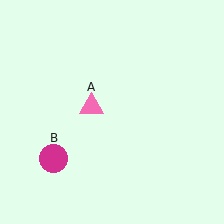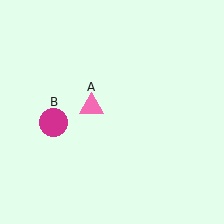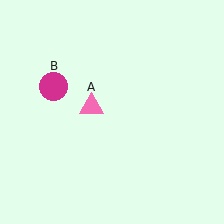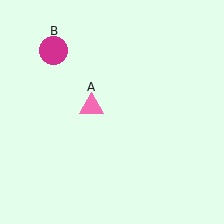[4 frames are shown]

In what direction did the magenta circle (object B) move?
The magenta circle (object B) moved up.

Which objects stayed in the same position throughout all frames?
Pink triangle (object A) remained stationary.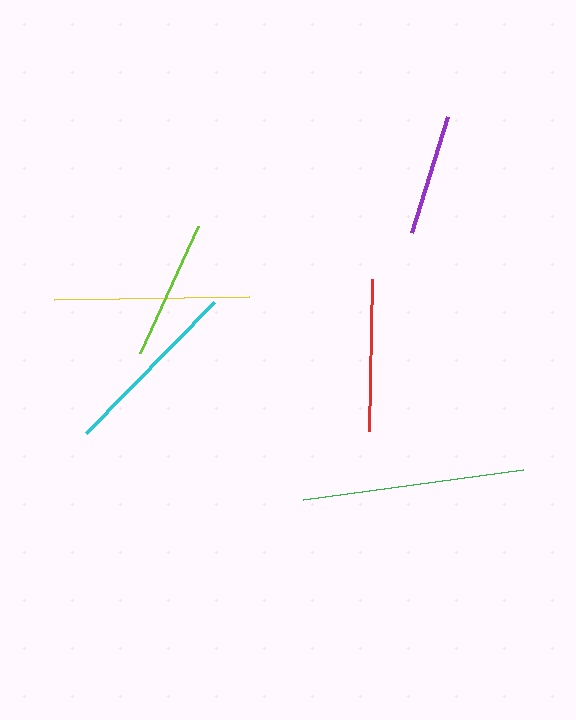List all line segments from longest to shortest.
From longest to shortest: green, yellow, cyan, red, lime, purple.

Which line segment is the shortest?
The purple line is the shortest at approximately 121 pixels.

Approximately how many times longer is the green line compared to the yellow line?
The green line is approximately 1.1 times the length of the yellow line.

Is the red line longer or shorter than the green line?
The green line is longer than the red line.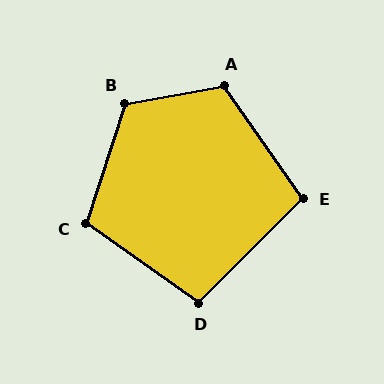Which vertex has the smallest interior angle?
D, at approximately 100 degrees.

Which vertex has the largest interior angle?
B, at approximately 118 degrees.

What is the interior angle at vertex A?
Approximately 115 degrees (obtuse).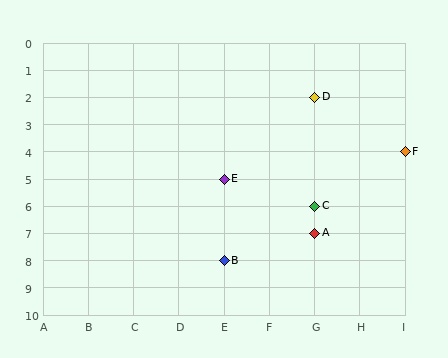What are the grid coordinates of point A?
Point A is at grid coordinates (G, 7).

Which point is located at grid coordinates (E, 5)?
Point E is at (E, 5).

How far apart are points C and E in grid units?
Points C and E are 2 columns and 1 row apart (about 2.2 grid units diagonally).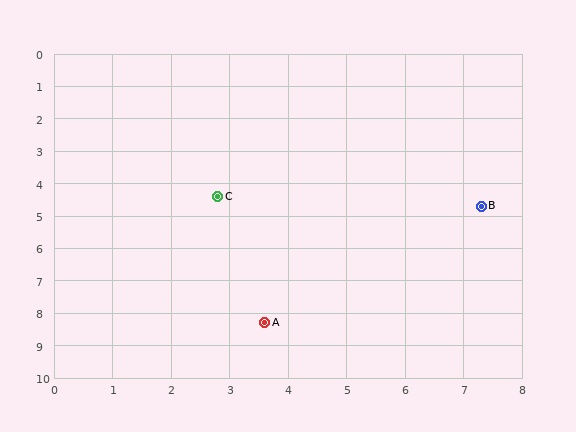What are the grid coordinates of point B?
Point B is at approximately (7.3, 4.7).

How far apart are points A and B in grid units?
Points A and B are about 5.2 grid units apart.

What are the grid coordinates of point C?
Point C is at approximately (2.8, 4.4).